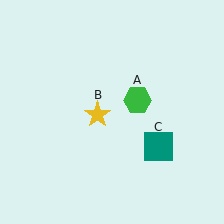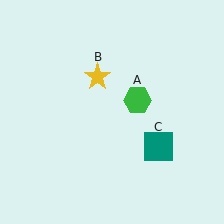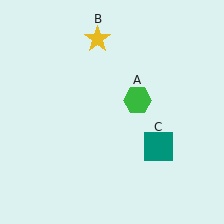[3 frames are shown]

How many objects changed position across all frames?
1 object changed position: yellow star (object B).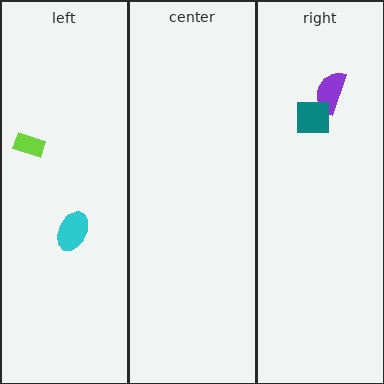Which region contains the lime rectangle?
The left region.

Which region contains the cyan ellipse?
The left region.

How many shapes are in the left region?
2.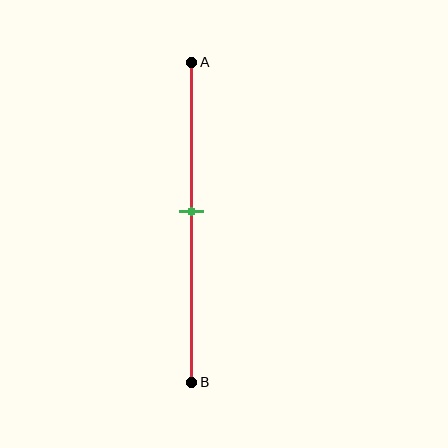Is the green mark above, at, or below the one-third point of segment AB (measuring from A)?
The green mark is below the one-third point of segment AB.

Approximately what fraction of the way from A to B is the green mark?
The green mark is approximately 45% of the way from A to B.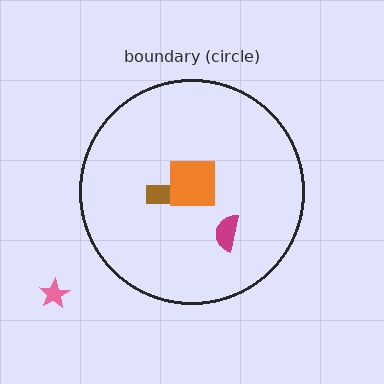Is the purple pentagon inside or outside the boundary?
Inside.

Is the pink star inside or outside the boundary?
Outside.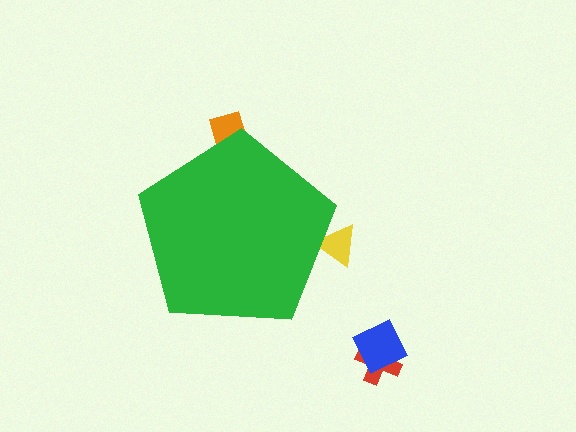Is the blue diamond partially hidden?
No, the blue diamond is fully visible.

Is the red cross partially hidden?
No, the red cross is fully visible.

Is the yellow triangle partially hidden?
Yes, the yellow triangle is partially hidden behind the green pentagon.